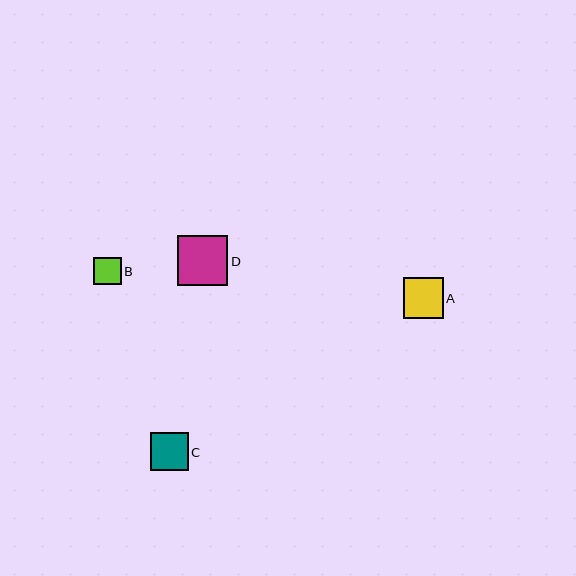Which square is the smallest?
Square B is the smallest with a size of approximately 27 pixels.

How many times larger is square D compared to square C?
Square D is approximately 1.3 times the size of square C.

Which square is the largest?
Square D is the largest with a size of approximately 50 pixels.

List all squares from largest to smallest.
From largest to smallest: D, A, C, B.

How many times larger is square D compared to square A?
Square D is approximately 1.2 times the size of square A.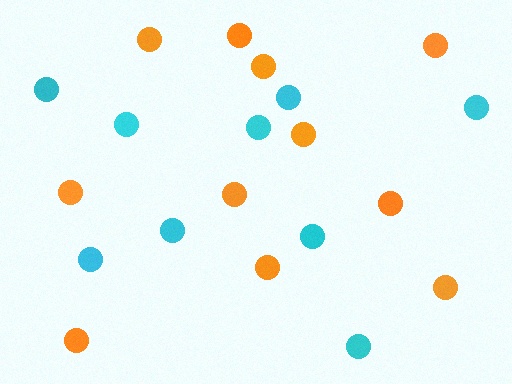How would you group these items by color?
There are 2 groups: one group of cyan circles (9) and one group of orange circles (11).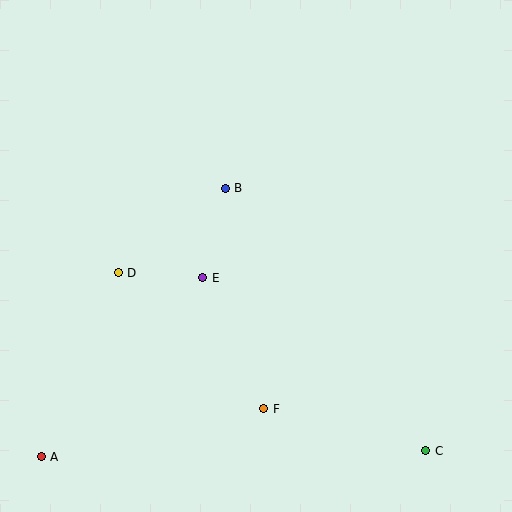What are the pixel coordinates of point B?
Point B is at (225, 188).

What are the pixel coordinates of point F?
Point F is at (264, 409).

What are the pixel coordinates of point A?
Point A is at (41, 457).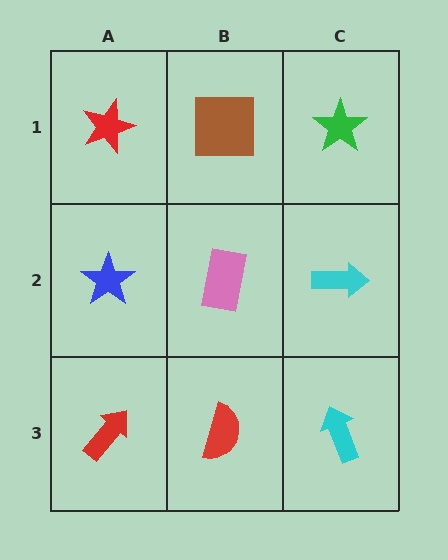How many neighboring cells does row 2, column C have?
3.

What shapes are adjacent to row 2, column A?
A red star (row 1, column A), a red arrow (row 3, column A), a pink rectangle (row 2, column B).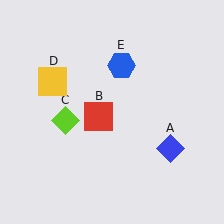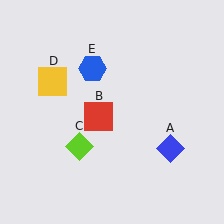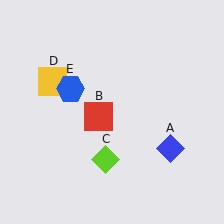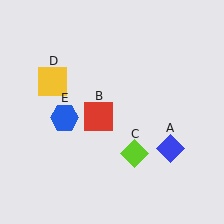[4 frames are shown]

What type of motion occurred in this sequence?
The lime diamond (object C), blue hexagon (object E) rotated counterclockwise around the center of the scene.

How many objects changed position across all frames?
2 objects changed position: lime diamond (object C), blue hexagon (object E).